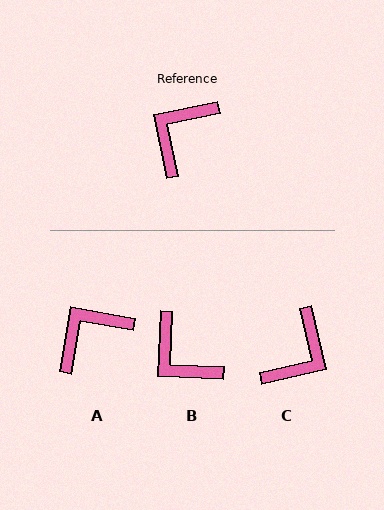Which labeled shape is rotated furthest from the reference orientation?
C, about 178 degrees away.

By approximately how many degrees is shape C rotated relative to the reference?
Approximately 178 degrees clockwise.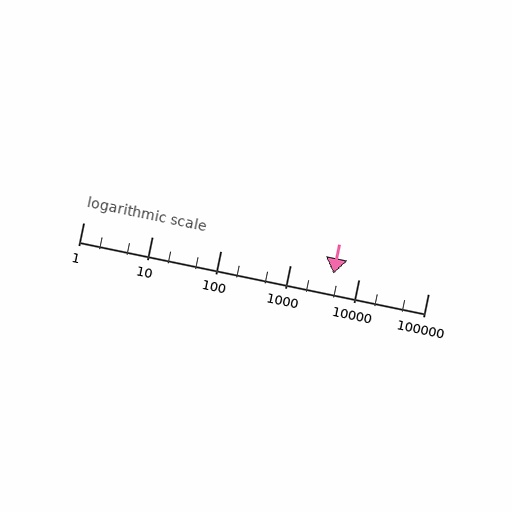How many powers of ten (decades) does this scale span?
The scale spans 5 decades, from 1 to 100000.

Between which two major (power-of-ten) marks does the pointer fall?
The pointer is between 1000 and 10000.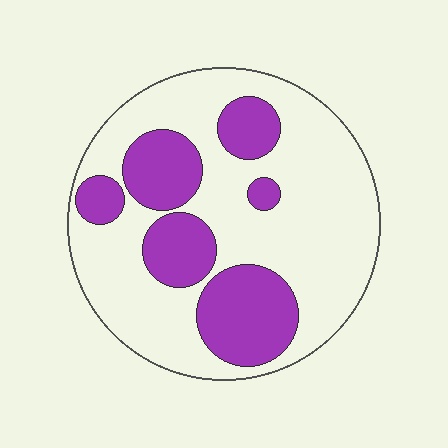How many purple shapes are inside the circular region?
6.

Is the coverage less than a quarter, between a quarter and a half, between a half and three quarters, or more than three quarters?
Between a quarter and a half.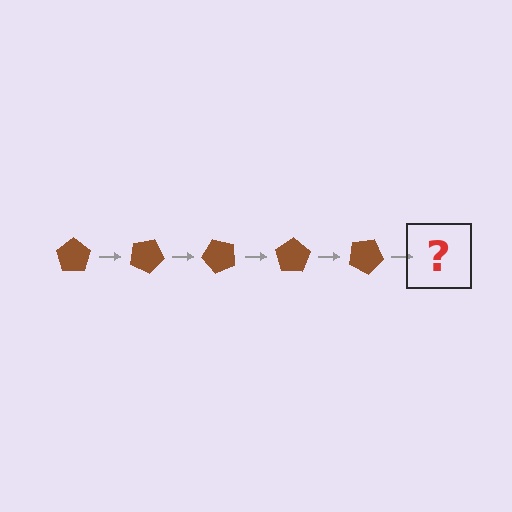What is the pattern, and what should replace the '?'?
The pattern is that the pentagon rotates 25 degrees each step. The '?' should be a brown pentagon rotated 125 degrees.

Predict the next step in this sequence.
The next step is a brown pentagon rotated 125 degrees.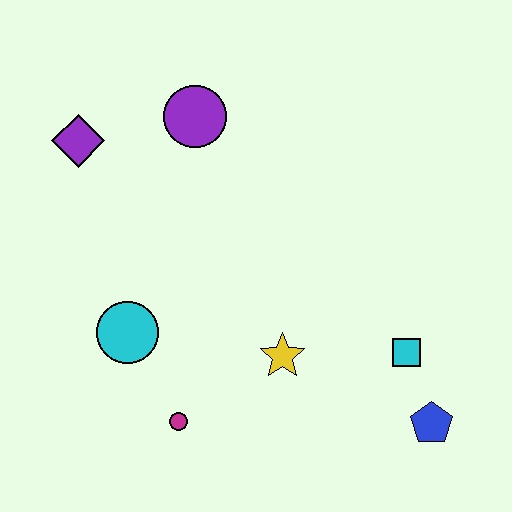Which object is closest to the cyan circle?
The magenta circle is closest to the cyan circle.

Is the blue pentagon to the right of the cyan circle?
Yes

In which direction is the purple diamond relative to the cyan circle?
The purple diamond is above the cyan circle.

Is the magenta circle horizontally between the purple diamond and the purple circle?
Yes